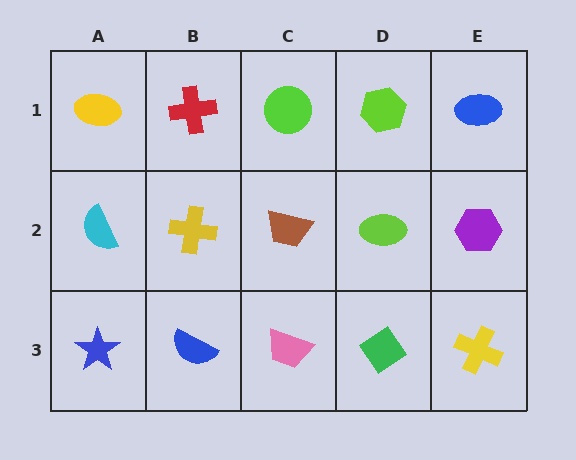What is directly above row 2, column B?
A red cross.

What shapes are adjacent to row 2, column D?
A lime hexagon (row 1, column D), a green diamond (row 3, column D), a brown trapezoid (row 2, column C), a purple hexagon (row 2, column E).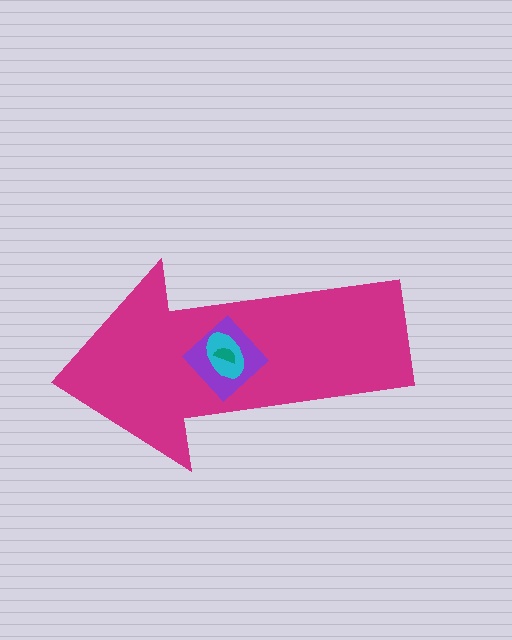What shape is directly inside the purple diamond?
The cyan ellipse.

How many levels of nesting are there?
4.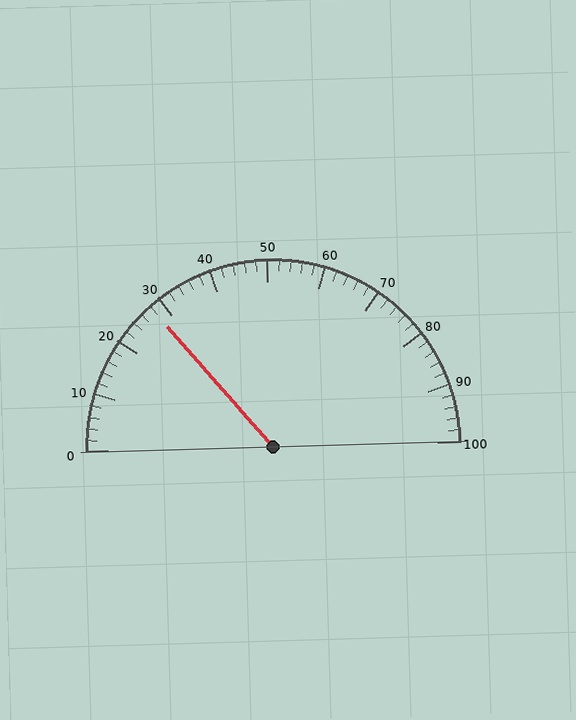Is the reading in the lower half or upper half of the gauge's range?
The reading is in the lower half of the range (0 to 100).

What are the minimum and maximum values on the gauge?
The gauge ranges from 0 to 100.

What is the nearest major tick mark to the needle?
The nearest major tick mark is 30.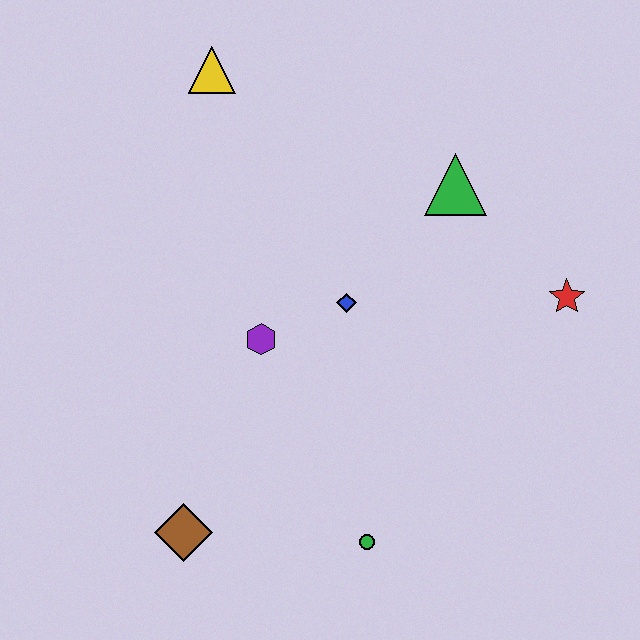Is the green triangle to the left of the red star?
Yes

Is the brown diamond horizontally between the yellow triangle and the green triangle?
No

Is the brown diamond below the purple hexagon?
Yes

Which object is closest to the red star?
The green triangle is closest to the red star.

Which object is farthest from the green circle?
The yellow triangle is farthest from the green circle.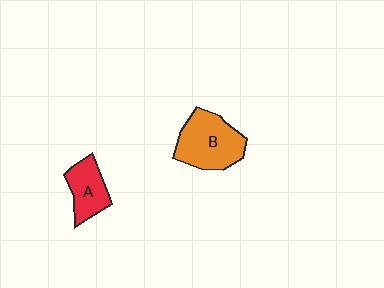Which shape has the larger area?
Shape B (orange).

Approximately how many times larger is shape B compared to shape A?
Approximately 1.6 times.